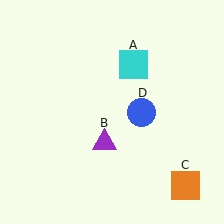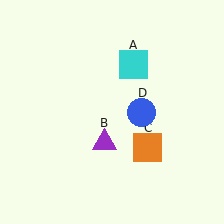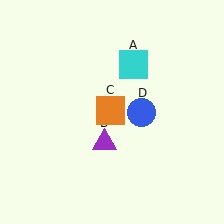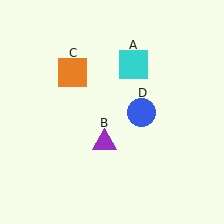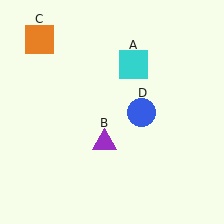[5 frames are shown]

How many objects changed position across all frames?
1 object changed position: orange square (object C).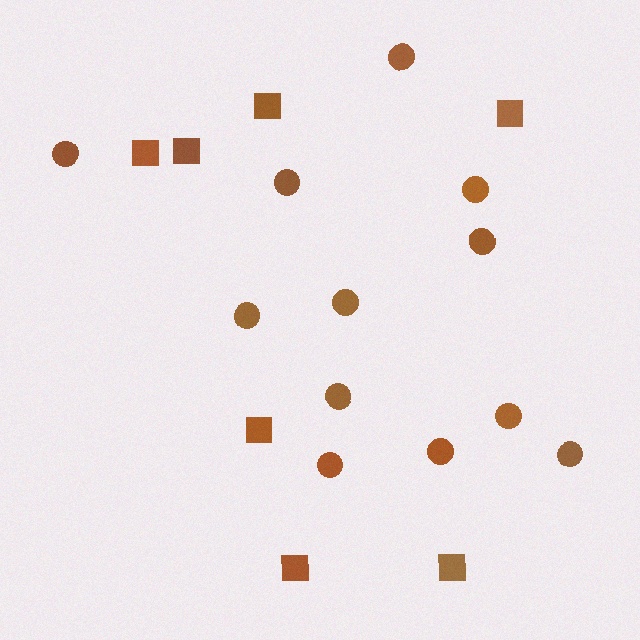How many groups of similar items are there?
There are 2 groups: one group of circles (12) and one group of squares (7).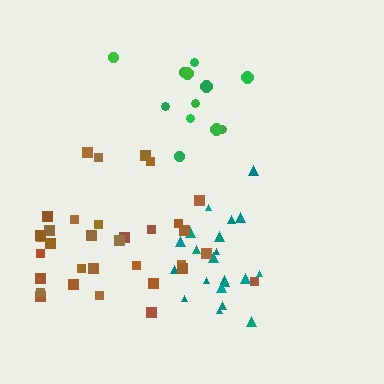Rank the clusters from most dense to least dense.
teal, brown, green.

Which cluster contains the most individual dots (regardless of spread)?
Brown (34).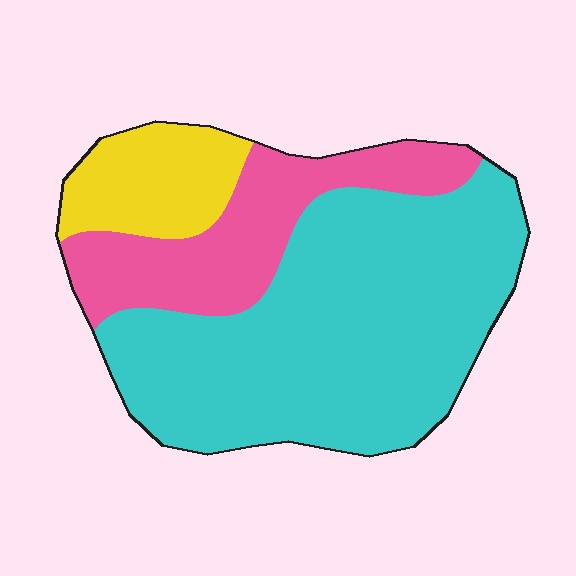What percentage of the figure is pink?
Pink covers roughly 25% of the figure.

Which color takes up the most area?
Cyan, at roughly 60%.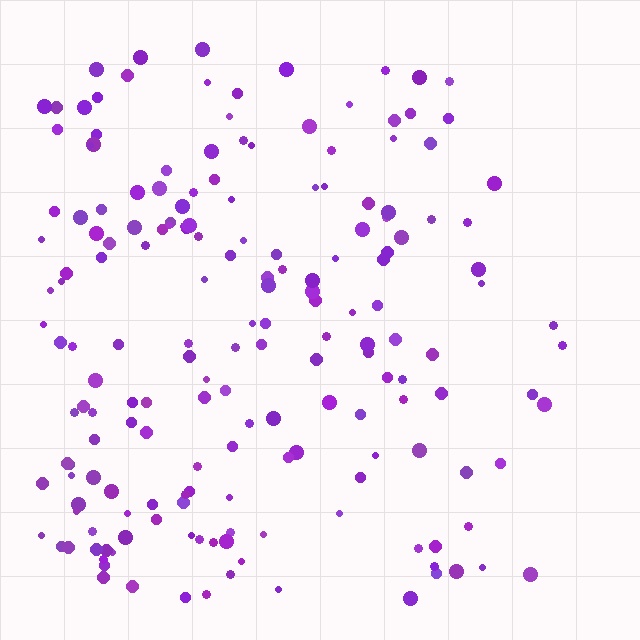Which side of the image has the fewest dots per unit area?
The right.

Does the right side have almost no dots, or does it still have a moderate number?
Still a moderate number, just noticeably fewer than the left.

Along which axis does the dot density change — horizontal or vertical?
Horizontal.